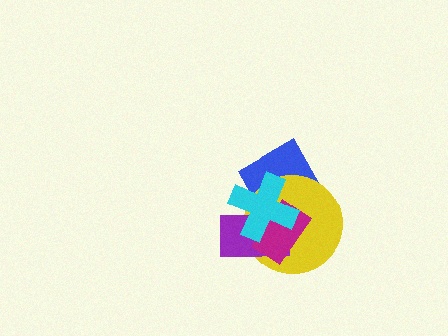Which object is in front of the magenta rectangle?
The cyan cross is in front of the magenta rectangle.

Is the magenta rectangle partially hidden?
Yes, it is partially covered by another shape.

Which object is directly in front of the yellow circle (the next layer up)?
The purple rectangle is directly in front of the yellow circle.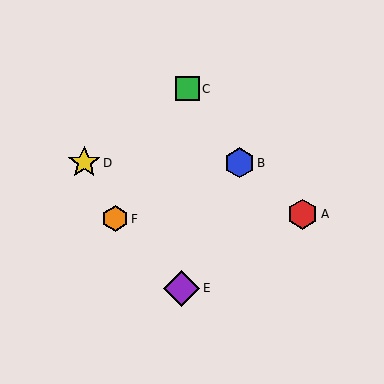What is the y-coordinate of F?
Object F is at y≈219.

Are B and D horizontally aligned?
Yes, both are at y≈163.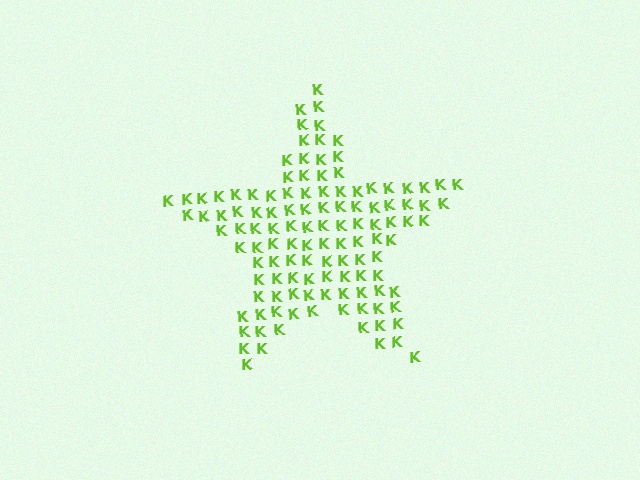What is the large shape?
The large shape is a star.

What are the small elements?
The small elements are letter K's.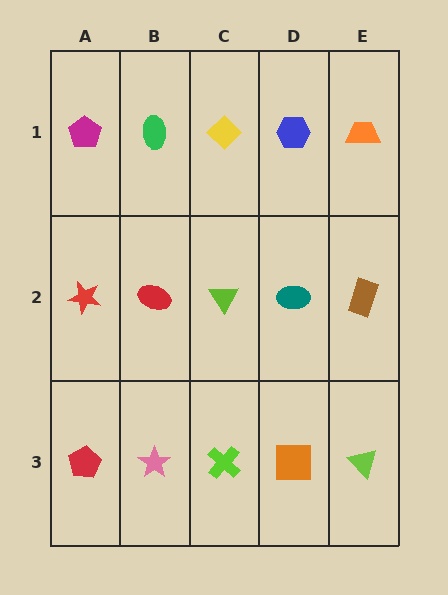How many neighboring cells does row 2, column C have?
4.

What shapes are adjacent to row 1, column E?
A brown rectangle (row 2, column E), a blue hexagon (row 1, column D).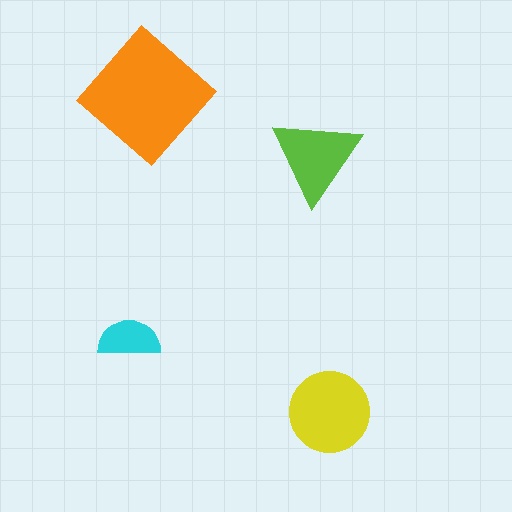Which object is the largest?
The orange diamond.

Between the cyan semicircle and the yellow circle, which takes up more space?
The yellow circle.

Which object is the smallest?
The cyan semicircle.